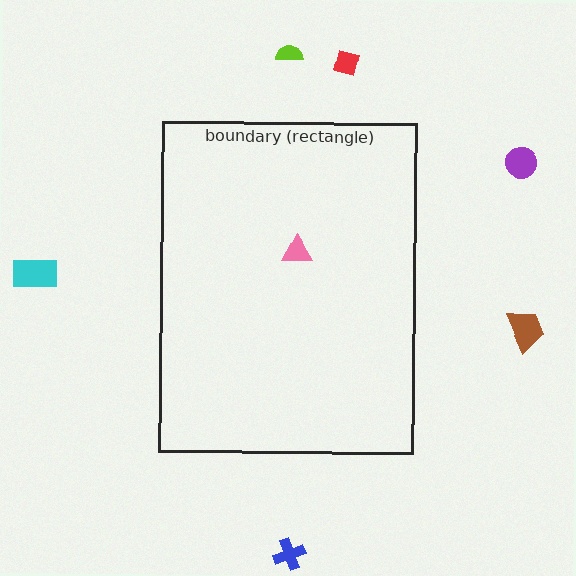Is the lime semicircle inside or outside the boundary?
Outside.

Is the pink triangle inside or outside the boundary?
Inside.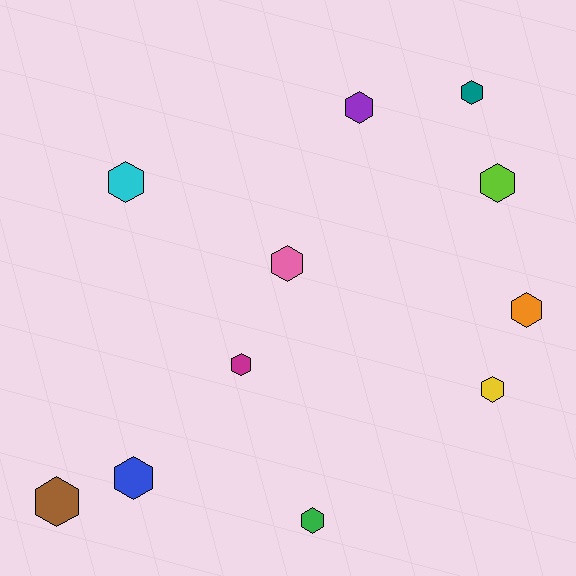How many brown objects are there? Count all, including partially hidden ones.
There is 1 brown object.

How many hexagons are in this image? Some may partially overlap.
There are 11 hexagons.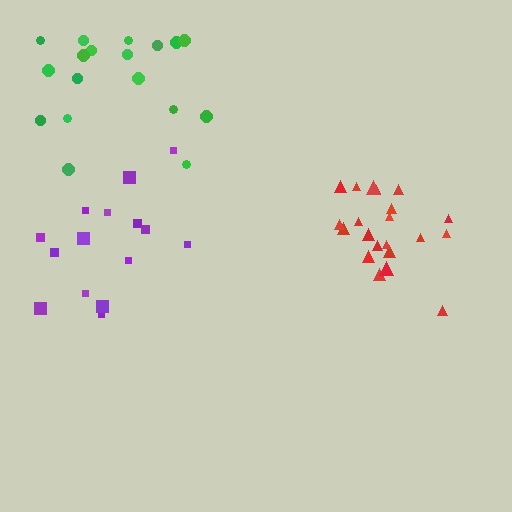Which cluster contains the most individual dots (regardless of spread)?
Red (21).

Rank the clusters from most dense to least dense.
red, purple, green.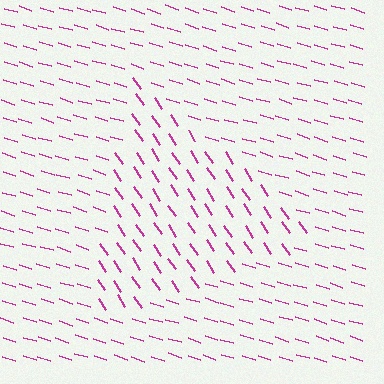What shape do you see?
I see a triangle.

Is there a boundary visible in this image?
Yes, there is a texture boundary formed by a change in line orientation.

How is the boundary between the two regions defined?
The boundary is defined purely by a change in line orientation (approximately 39 degrees difference). All lines are the same color and thickness.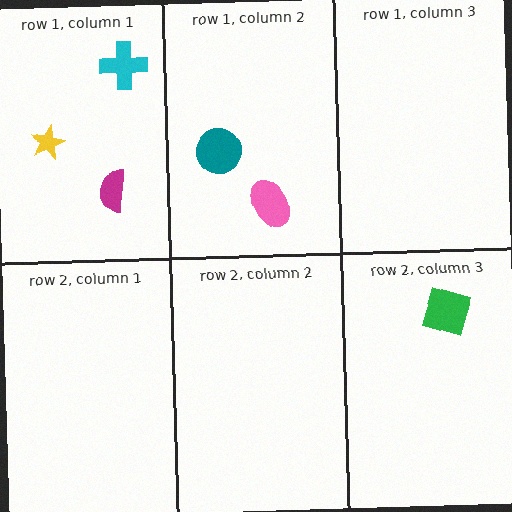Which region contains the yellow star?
The row 1, column 1 region.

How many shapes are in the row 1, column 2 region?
2.